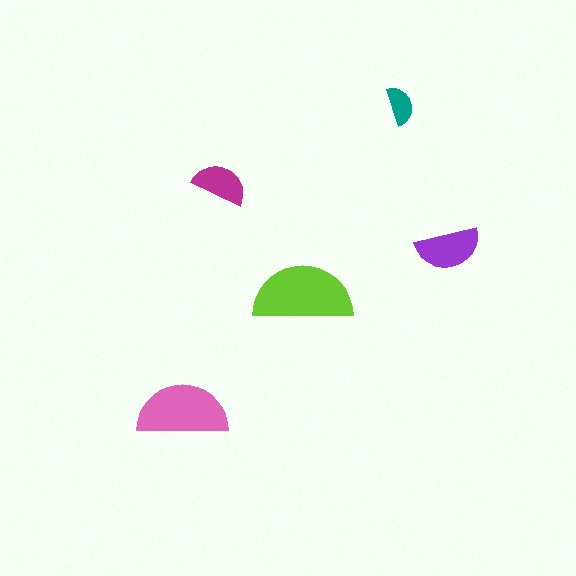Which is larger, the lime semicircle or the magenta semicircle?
The lime one.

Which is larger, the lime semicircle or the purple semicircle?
The lime one.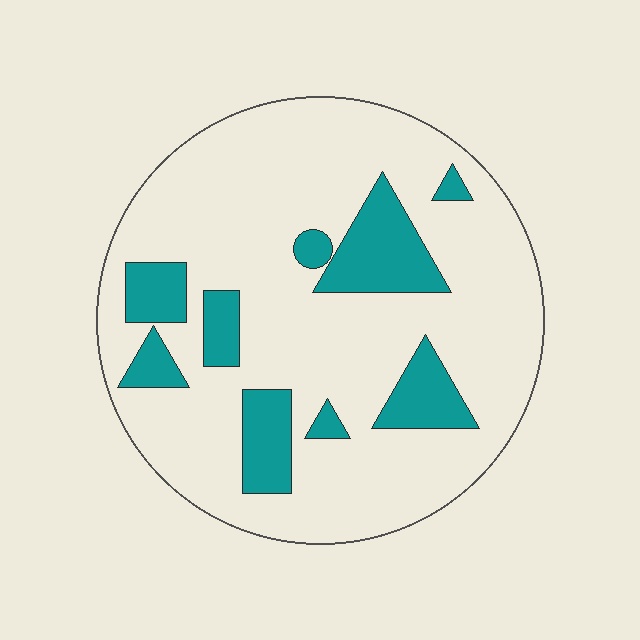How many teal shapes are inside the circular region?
9.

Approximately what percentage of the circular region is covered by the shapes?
Approximately 20%.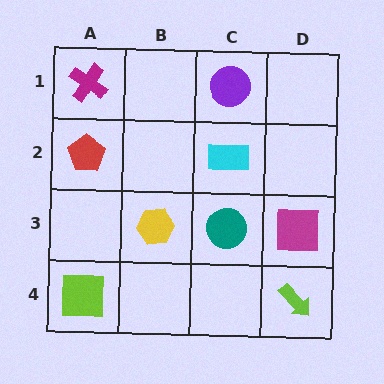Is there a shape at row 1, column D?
No, that cell is empty.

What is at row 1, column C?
A purple circle.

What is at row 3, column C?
A teal circle.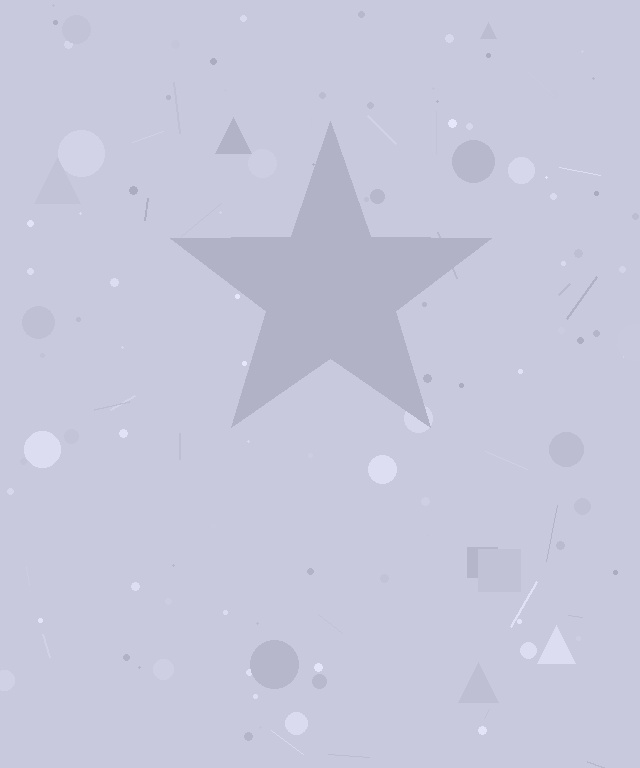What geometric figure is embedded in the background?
A star is embedded in the background.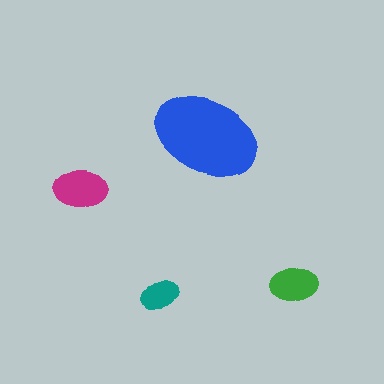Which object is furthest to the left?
The magenta ellipse is leftmost.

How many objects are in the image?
There are 4 objects in the image.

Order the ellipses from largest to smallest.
the blue one, the magenta one, the green one, the teal one.